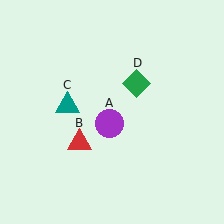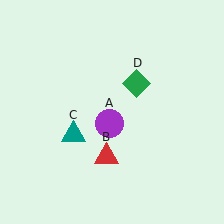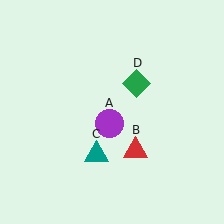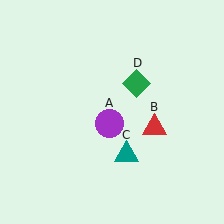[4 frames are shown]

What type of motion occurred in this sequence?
The red triangle (object B), teal triangle (object C) rotated counterclockwise around the center of the scene.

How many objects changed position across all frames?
2 objects changed position: red triangle (object B), teal triangle (object C).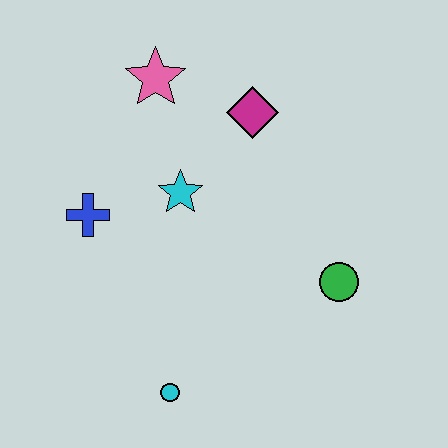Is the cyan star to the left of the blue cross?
No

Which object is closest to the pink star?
The magenta diamond is closest to the pink star.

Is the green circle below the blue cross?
Yes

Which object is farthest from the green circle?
The pink star is farthest from the green circle.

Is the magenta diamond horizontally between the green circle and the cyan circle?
Yes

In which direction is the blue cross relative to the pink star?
The blue cross is below the pink star.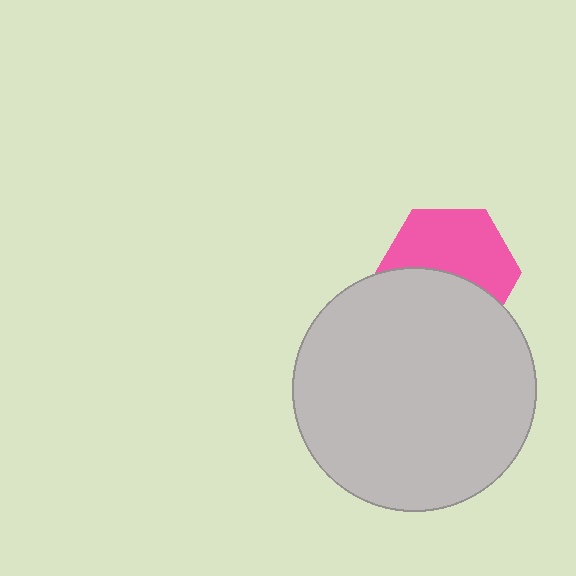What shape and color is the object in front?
The object in front is a light gray circle.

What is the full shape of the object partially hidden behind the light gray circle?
The partially hidden object is a pink hexagon.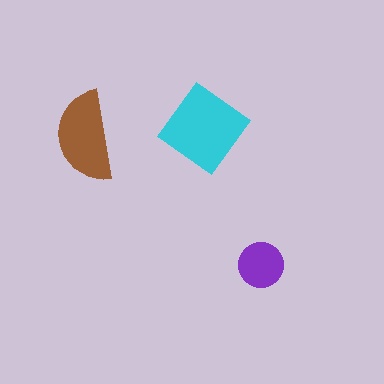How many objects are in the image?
There are 3 objects in the image.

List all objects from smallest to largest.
The purple circle, the brown semicircle, the cyan diamond.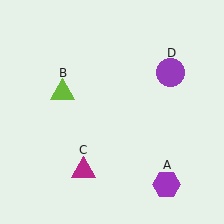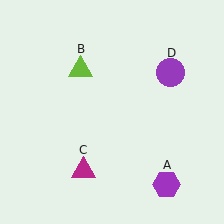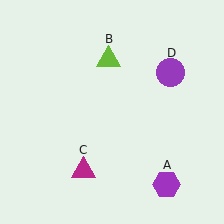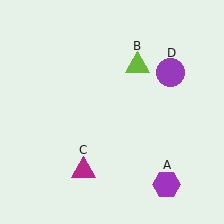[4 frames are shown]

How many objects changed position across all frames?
1 object changed position: lime triangle (object B).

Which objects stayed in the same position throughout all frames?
Purple hexagon (object A) and magenta triangle (object C) and purple circle (object D) remained stationary.